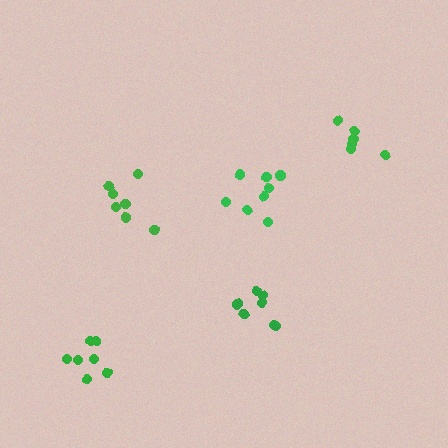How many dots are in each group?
Group 1: 7 dots, Group 2: 8 dots, Group 3: 6 dots, Group 4: 7 dots, Group 5: 7 dots (35 total).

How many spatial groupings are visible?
There are 5 spatial groupings.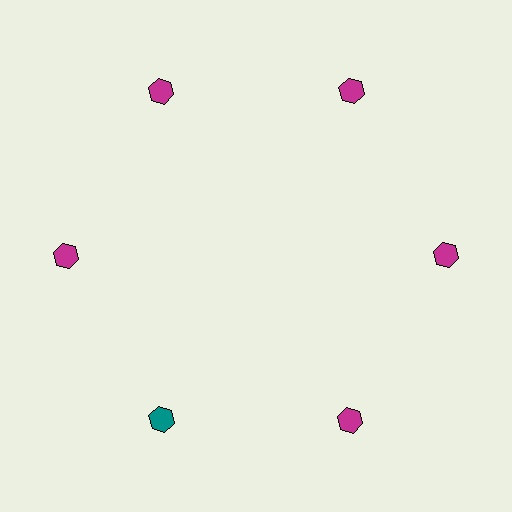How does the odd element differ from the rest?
It has a different color: teal instead of magenta.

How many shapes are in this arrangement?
There are 6 shapes arranged in a ring pattern.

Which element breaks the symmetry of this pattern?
The teal hexagon at roughly the 7 o'clock position breaks the symmetry. All other shapes are magenta hexagons.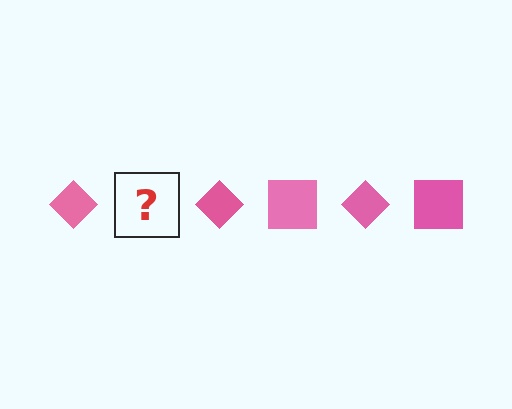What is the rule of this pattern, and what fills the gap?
The rule is that the pattern cycles through diamond, square shapes in pink. The gap should be filled with a pink square.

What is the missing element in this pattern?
The missing element is a pink square.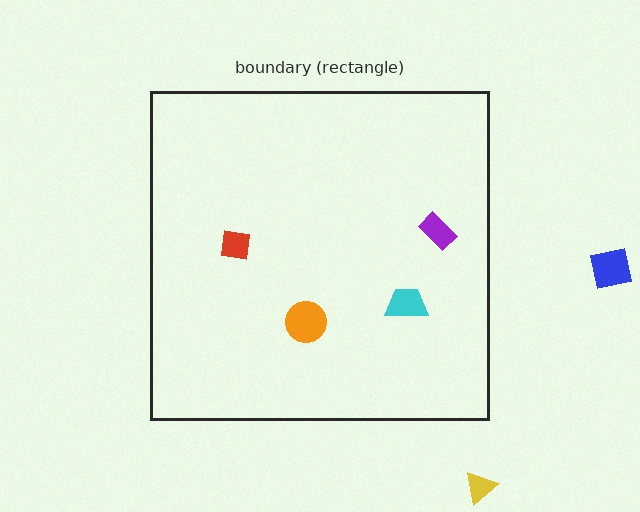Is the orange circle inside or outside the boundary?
Inside.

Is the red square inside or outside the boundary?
Inside.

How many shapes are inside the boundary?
4 inside, 2 outside.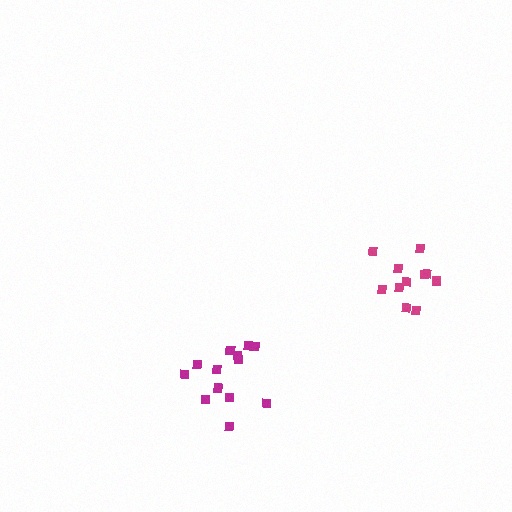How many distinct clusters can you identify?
There are 2 distinct clusters.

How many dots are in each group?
Group 1: 11 dots, Group 2: 13 dots (24 total).